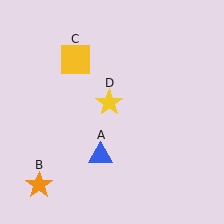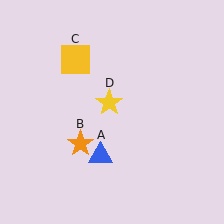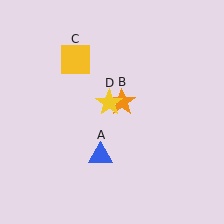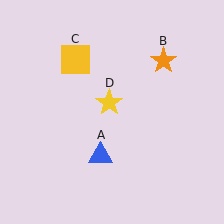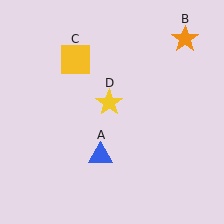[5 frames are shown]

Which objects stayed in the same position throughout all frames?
Blue triangle (object A) and yellow square (object C) and yellow star (object D) remained stationary.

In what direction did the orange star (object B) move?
The orange star (object B) moved up and to the right.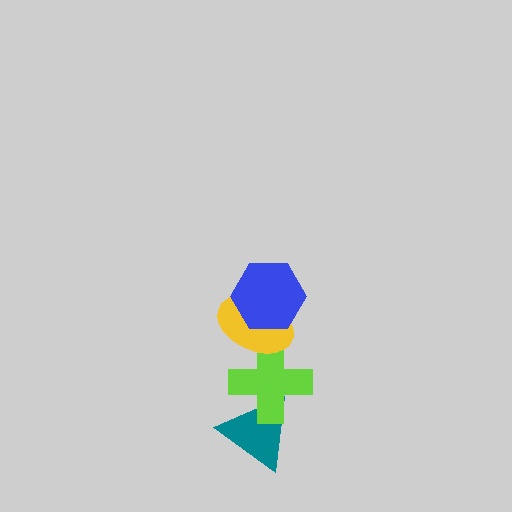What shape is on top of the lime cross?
The yellow ellipse is on top of the lime cross.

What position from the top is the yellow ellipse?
The yellow ellipse is 2nd from the top.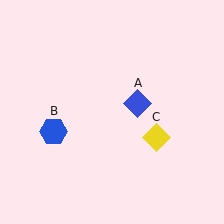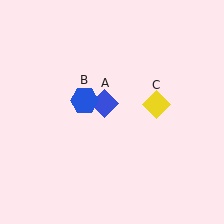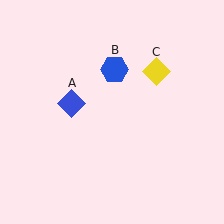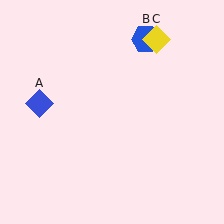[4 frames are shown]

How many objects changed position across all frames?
3 objects changed position: blue diamond (object A), blue hexagon (object B), yellow diamond (object C).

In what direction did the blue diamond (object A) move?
The blue diamond (object A) moved left.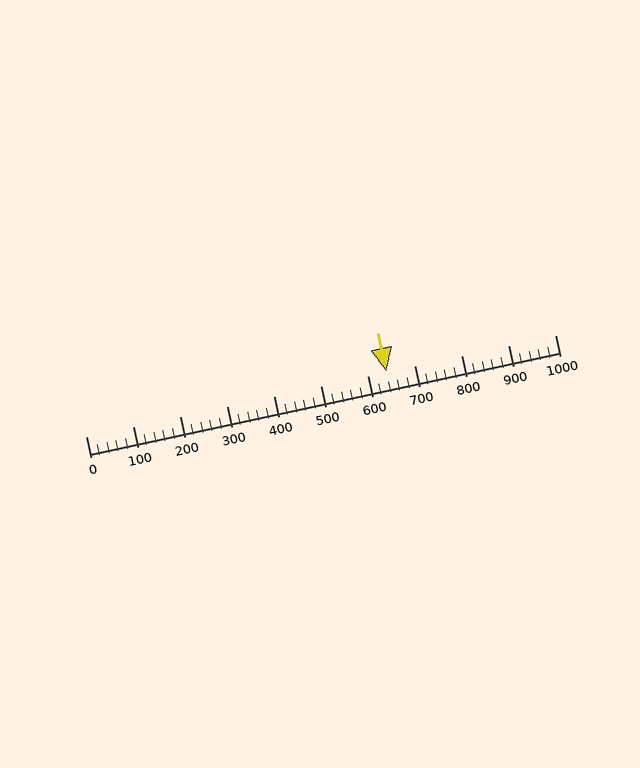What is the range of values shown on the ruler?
The ruler shows values from 0 to 1000.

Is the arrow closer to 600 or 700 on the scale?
The arrow is closer to 600.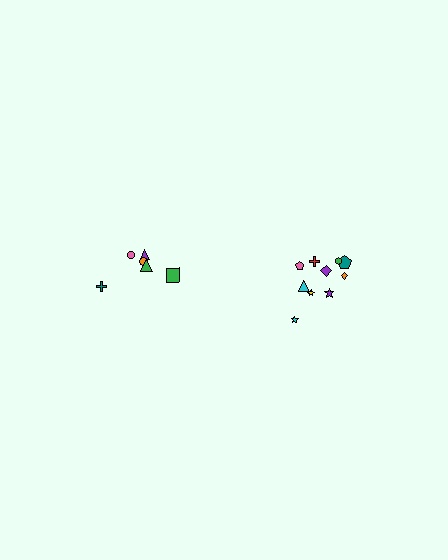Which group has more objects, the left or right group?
The right group.